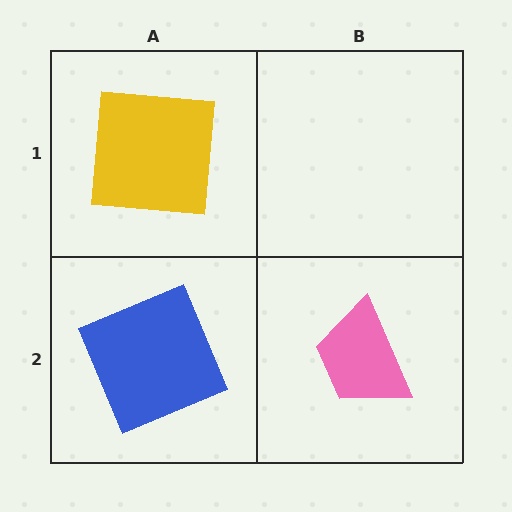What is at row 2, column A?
A blue square.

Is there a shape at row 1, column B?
No, that cell is empty.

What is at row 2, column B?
A pink trapezoid.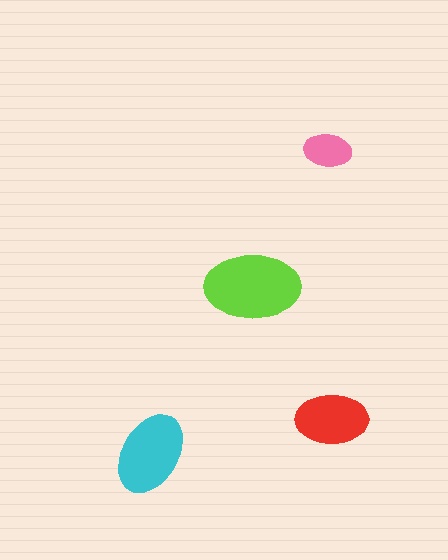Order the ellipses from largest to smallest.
the lime one, the cyan one, the red one, the pink one.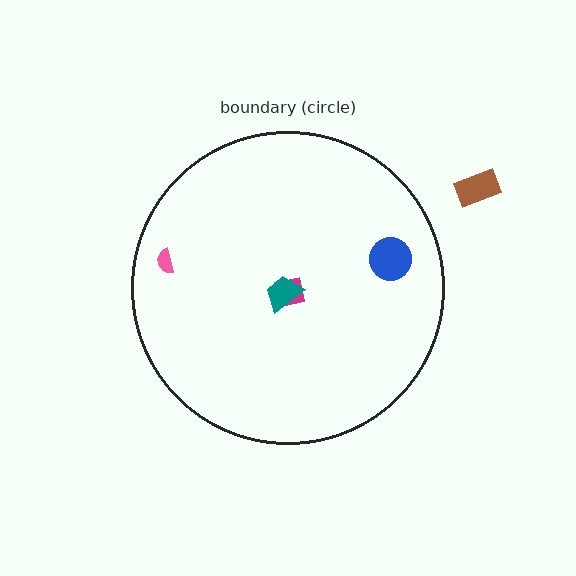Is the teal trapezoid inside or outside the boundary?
Inside.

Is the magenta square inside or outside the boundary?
Inside.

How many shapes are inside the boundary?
4 inside, 1 outside.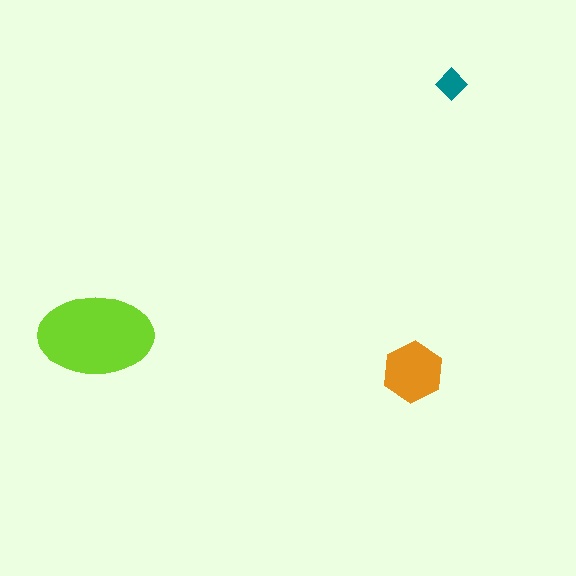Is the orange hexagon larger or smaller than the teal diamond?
Larger.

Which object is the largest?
The lime ellipse.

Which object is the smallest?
The teal diamond.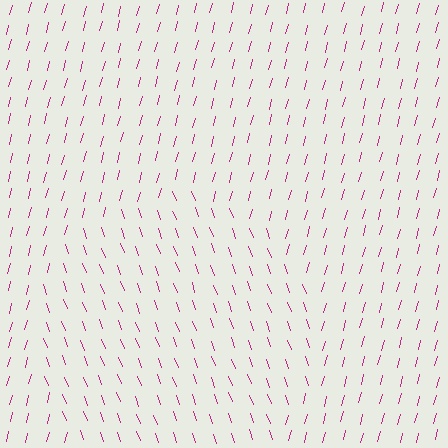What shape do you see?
I see a circle.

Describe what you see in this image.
The image is filled with small magenta line segments. A circle region in the image has lines oriented differently from the surrounding lines, creating a visible texture boundary.